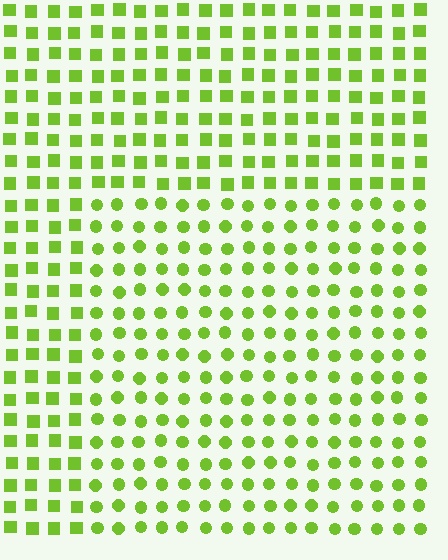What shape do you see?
I see a rectangle.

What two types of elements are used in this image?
The image uses circles inside the rectangle region and squares outside it.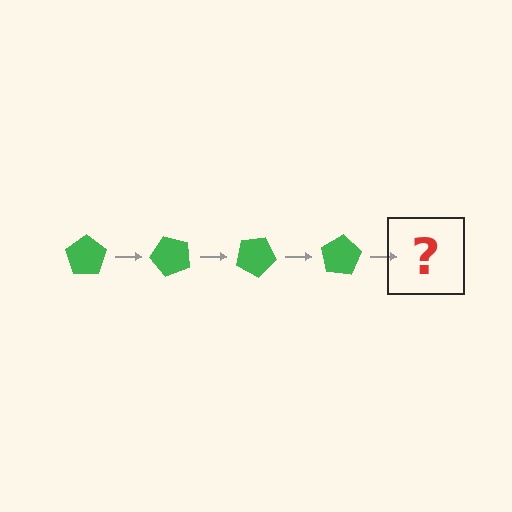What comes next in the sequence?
The next element should be a green pentagon rotated 200 degrees.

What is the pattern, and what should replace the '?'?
The pattern is that the pentagon rotates 50 degrees each step. The '?' should be a green pentagon rotated 200 degrees.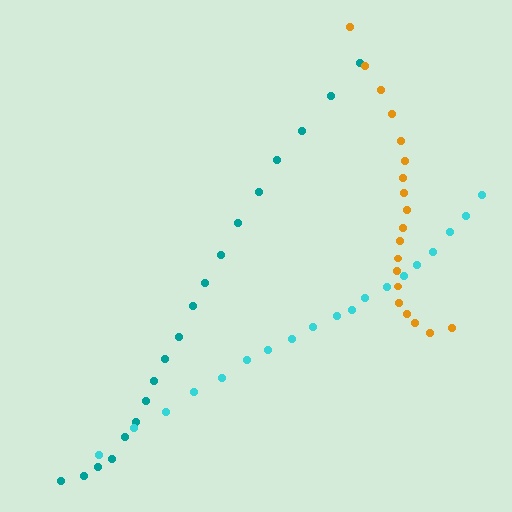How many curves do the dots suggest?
There are 3 distinct paths.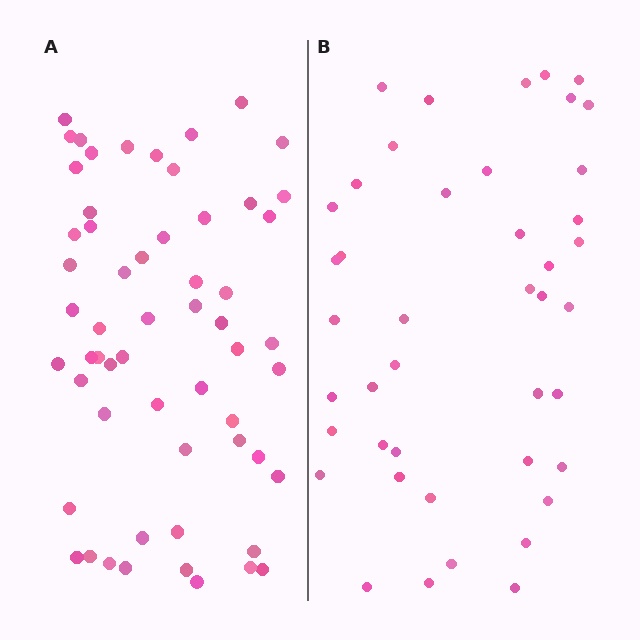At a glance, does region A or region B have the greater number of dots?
Region A (the left region) has more dots.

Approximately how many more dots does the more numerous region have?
Region A has approximately 15 more dots than region B.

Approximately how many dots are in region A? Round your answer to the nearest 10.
About 60 dots. (The exact count is 58, which rounds to 60.)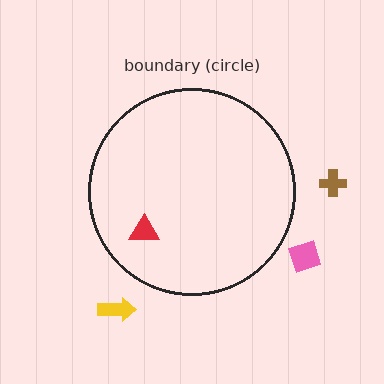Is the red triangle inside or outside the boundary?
Inside.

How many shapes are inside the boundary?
1 inside, 3 outside.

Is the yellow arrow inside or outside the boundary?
Outside.